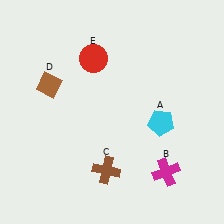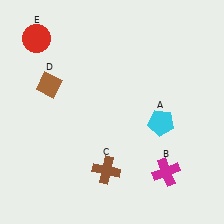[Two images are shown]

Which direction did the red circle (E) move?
The red circle (E) moved left.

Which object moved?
The red circle (E) moved left.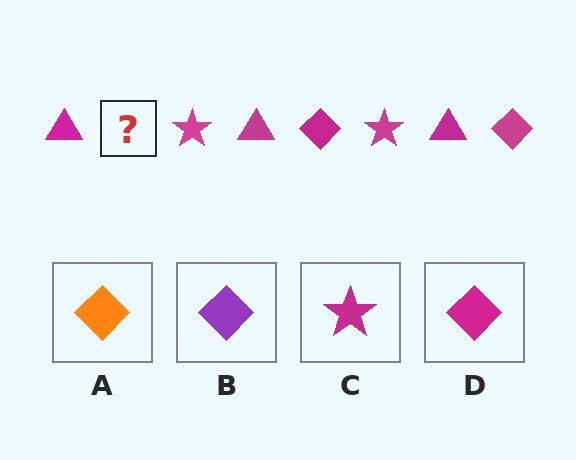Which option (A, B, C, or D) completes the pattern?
D.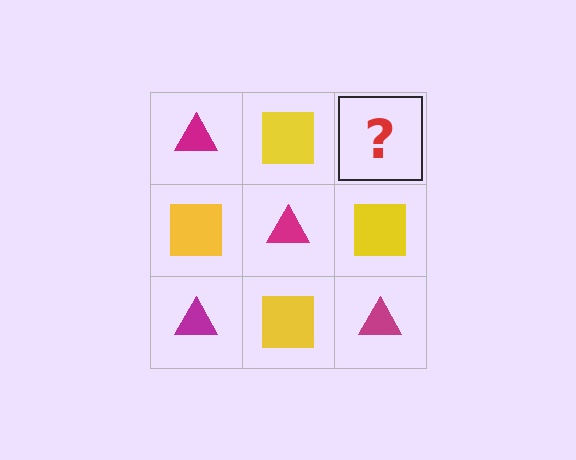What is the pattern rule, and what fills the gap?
The rule is that it alternates magenta triangle and yellow square in a checkerboard pattern. The gap should be filled with a magenta triangle.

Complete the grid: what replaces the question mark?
The question mark should be replaced with a magenta triangle.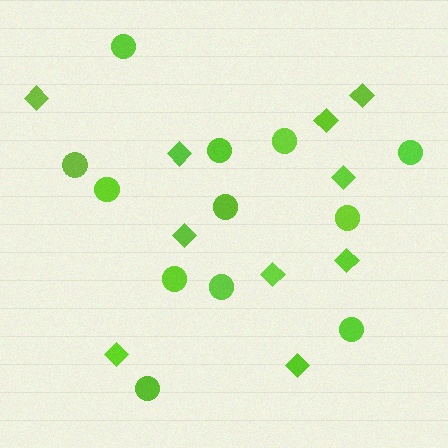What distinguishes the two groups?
There are 2 groups: one group of diamonds (10) and one group of circles (12).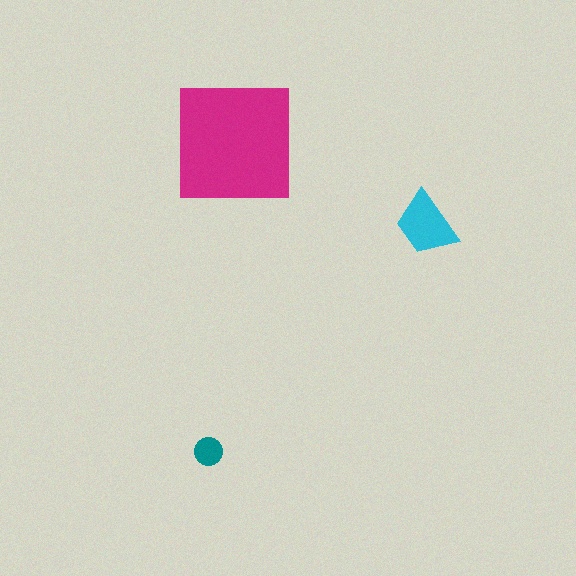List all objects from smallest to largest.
The teal circle, the cyan trapezoid, the magenta square.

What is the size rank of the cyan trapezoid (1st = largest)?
2nd.